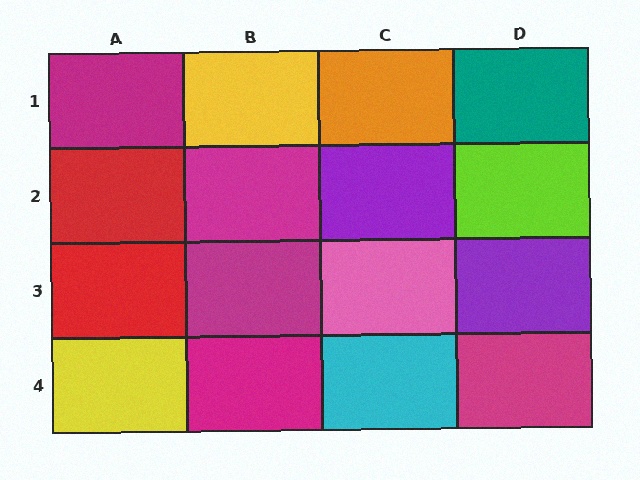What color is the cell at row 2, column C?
Purple.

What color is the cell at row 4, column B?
Magenta.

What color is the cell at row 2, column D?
Lime.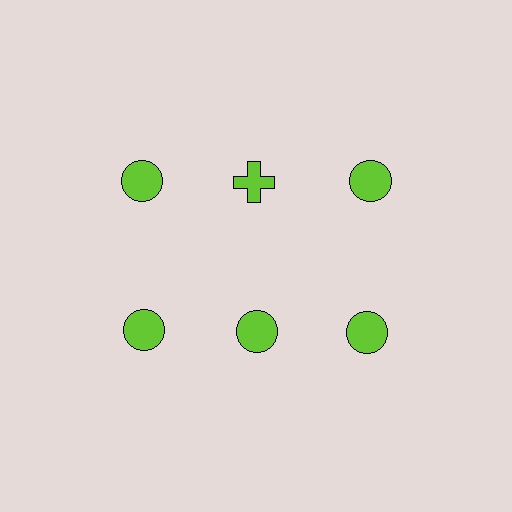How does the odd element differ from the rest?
It has a different shape: cross instead of circle.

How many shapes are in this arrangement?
There are 6 shapes arranged in a grid pattern.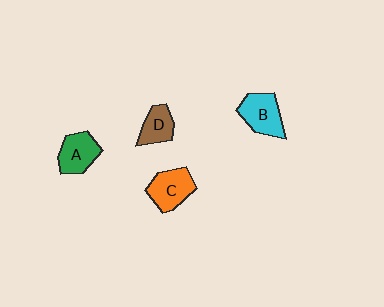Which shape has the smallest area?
Shape D (brown).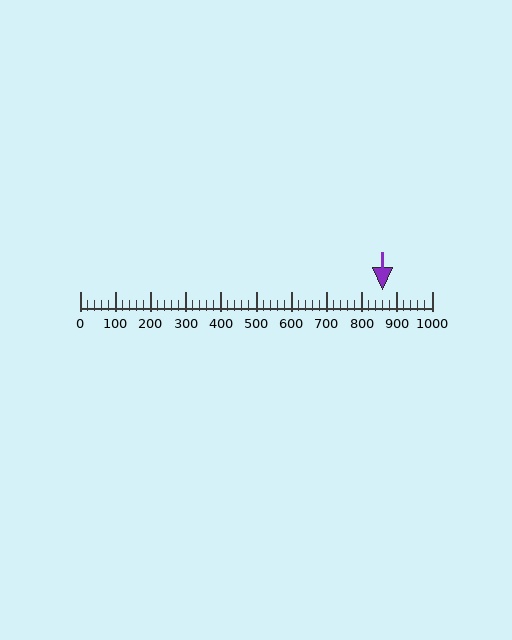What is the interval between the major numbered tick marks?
The major tick marks are spaced 100 units apart.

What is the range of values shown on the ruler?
The ruler shows values from 0 to 1000.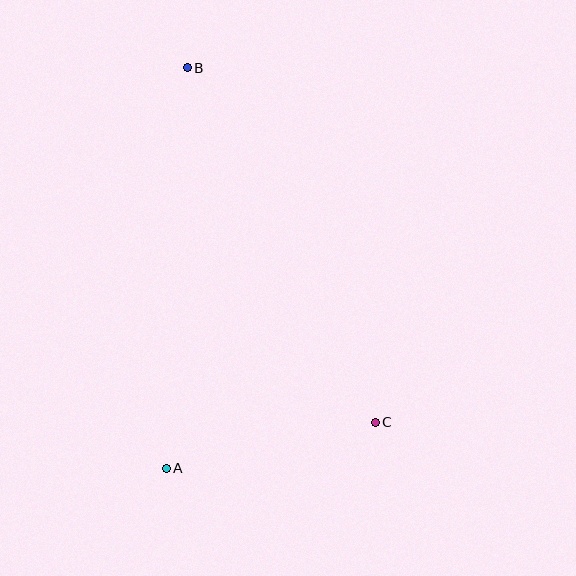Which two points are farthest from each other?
Points B and C are farthest from each other.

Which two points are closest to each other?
Points A and C are closest to each other.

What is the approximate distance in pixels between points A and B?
The distance between A and B is approximately 401 pixels.